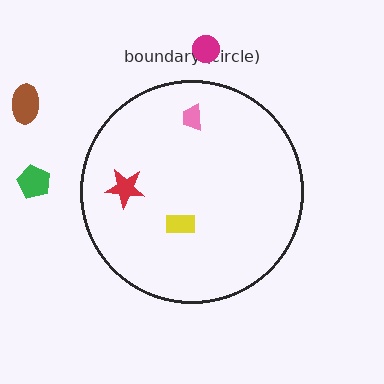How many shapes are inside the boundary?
3 inside, 3 outside.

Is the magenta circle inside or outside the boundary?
Outside.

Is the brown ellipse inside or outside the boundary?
Outside.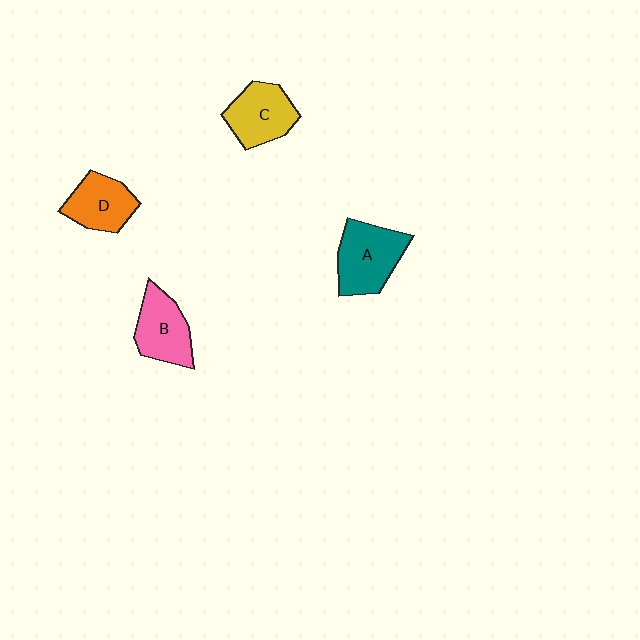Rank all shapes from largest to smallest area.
From largest to smallest: A (teal), C (yellow), B (pink), D (orange).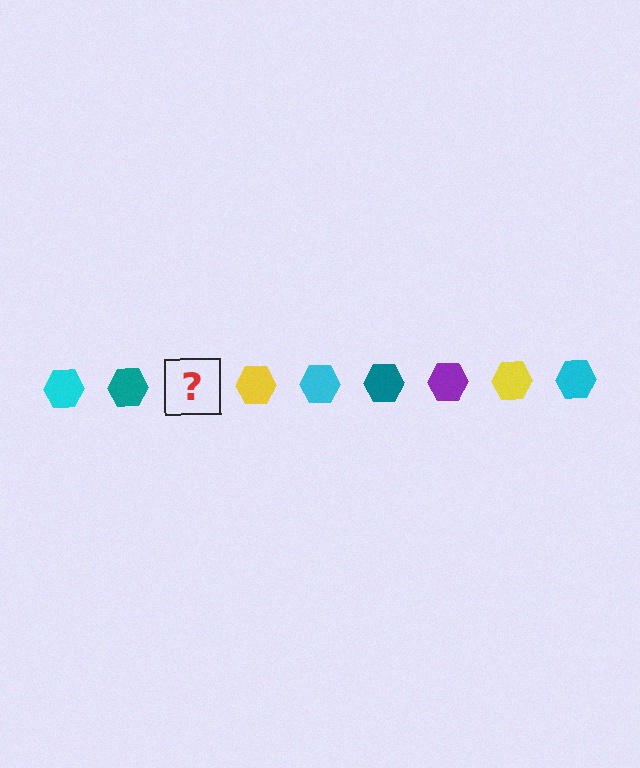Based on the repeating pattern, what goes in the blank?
The blank should be a purple hexagon.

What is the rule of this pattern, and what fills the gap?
The rule is that the pattern cycles through cyan, teal, purple, yellow hexagons. The gap should be filled with a purple hexagon.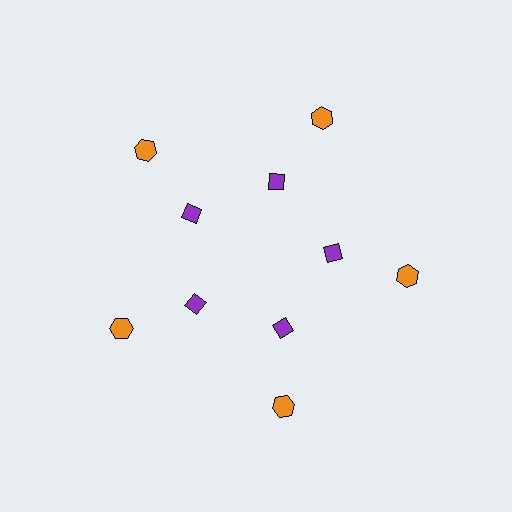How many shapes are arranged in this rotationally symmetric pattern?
There are 10 shapes, arranged in 5 groups of 2.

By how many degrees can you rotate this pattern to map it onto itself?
The pattern maps onto itself every 72 degrees of rotation.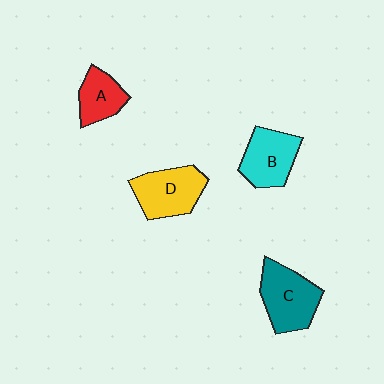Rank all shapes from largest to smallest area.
From largest to smallest: C (teal), D (yellow), B (cyan), A (red).